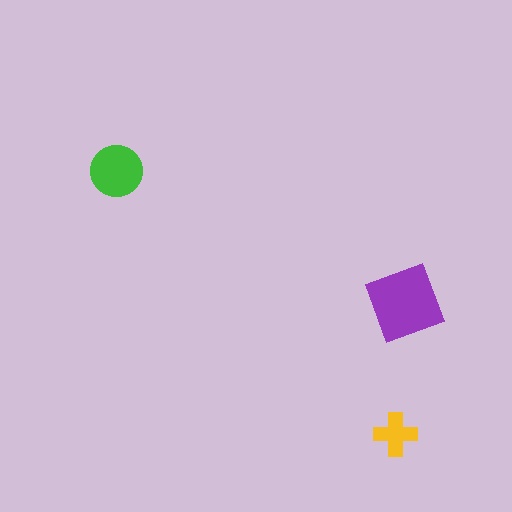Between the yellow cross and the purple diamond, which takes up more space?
The purple diamond.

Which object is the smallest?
The yellow cross.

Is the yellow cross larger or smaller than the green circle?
Smaller.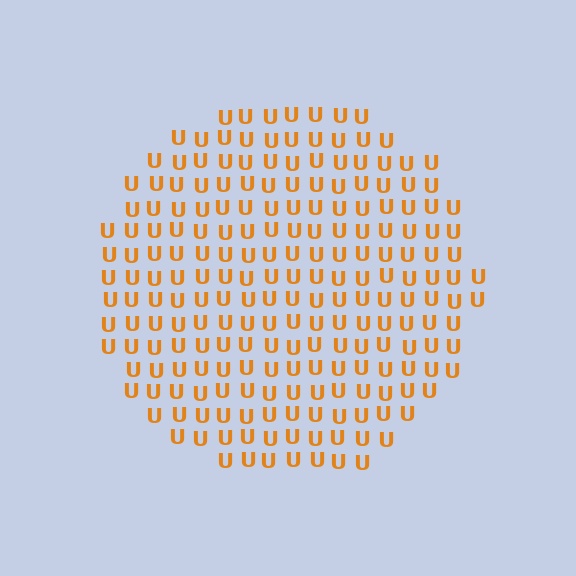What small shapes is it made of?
It is made of small letter U's.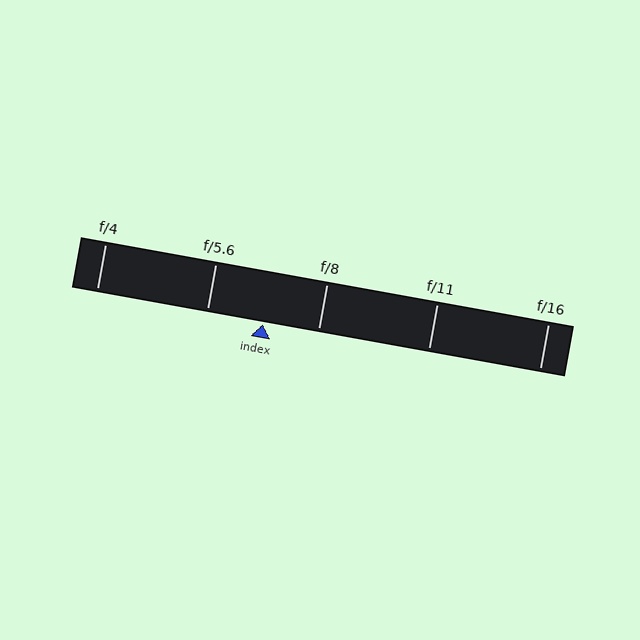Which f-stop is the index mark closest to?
The index mark is closest to f/8.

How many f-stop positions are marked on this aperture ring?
There are 5 f-stop positions marked.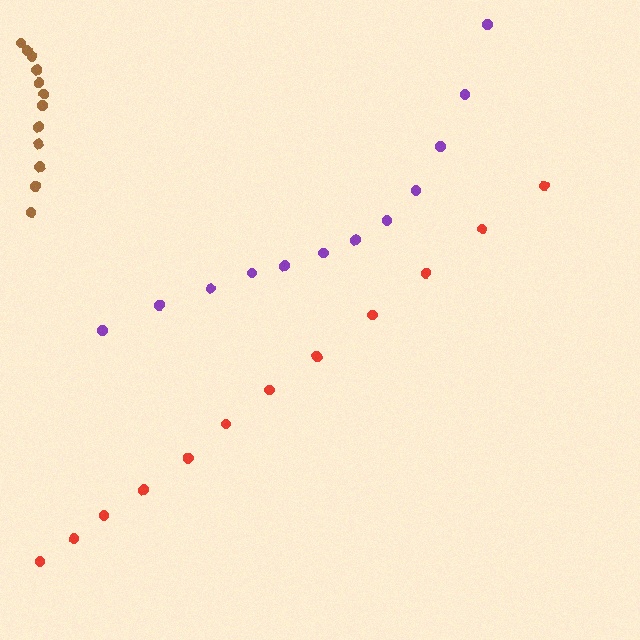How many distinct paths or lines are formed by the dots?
There are 3 distinct paths.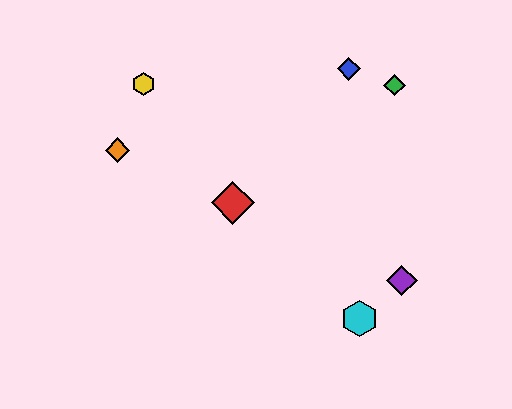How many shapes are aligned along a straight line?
3 shapes (the red diamond, the purple diamond, the orange diamond) are aligned along a straight line.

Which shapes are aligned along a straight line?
The red diamond, the purple diamond, the orange diamond are aligned along a straight line.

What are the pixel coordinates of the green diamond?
The green diamond is at (395, 85).